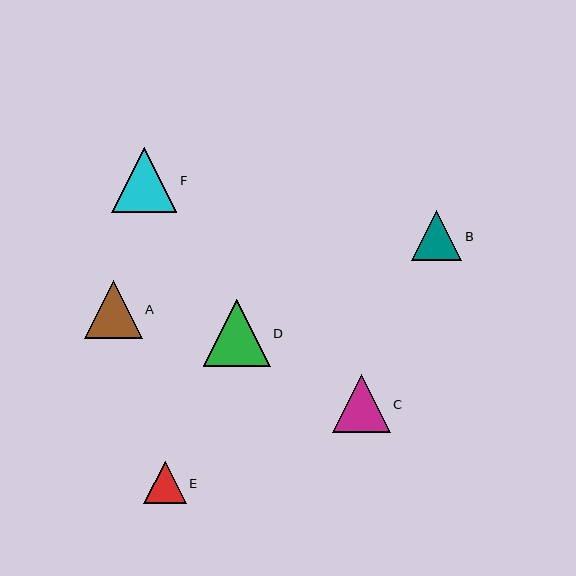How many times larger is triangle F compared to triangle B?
Triangle F is approximately 1.3 times the size of triangle B.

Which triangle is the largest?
Triangle D is the largest with a size of approximately 67 pixels.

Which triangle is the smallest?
Triangle E is the smallest with a size of approximately 42 pixels.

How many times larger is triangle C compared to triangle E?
Triangle C is approximately 1.4 times the size of triangle E.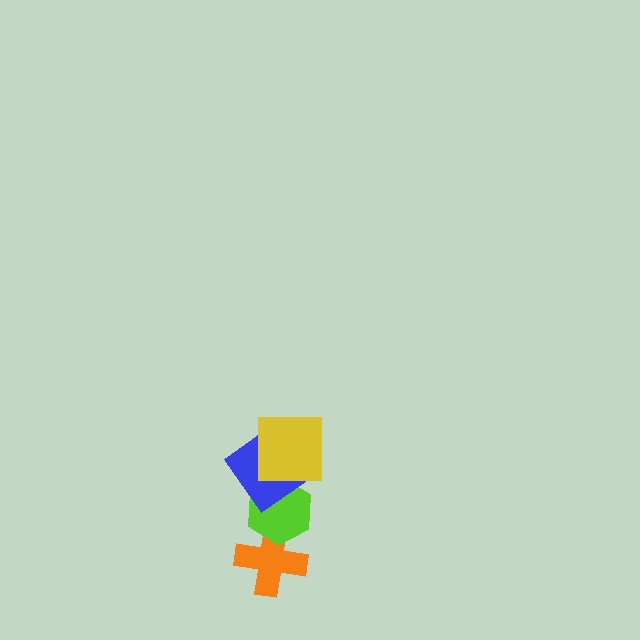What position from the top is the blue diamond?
The blue diamond is 2nd from the top.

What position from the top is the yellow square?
The yellow square is 1st from the top.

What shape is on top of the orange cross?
The lime hexagon is on top of the orange cross.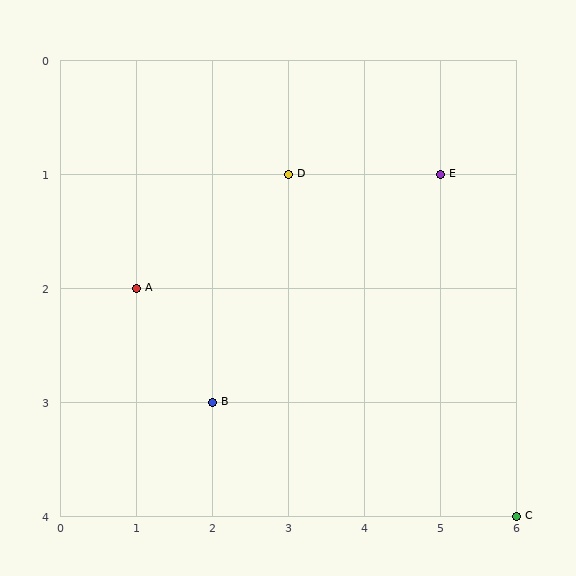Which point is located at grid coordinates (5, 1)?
Point E is at (5, 1).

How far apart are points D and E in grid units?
Points D and E are 2 columns apart.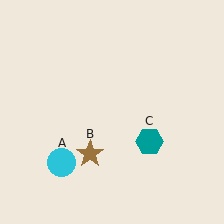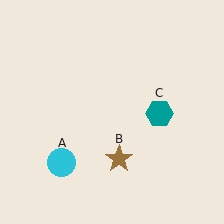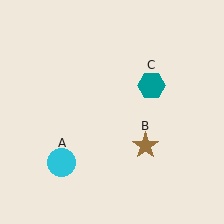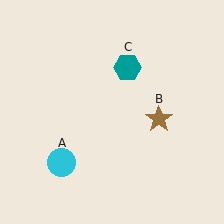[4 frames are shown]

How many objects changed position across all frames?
2 objects changed position: brown star (object B), teal hexagon (object C).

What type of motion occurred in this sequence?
The brown star (object B), teal hexagon (object C) rotated counterclockwise around the center of the scene.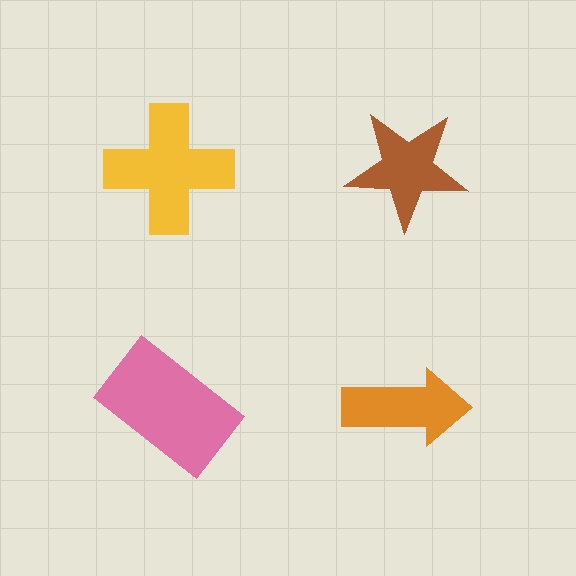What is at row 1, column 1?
A yellow cross.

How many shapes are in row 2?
2 shapes.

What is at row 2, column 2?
An orange arrow.